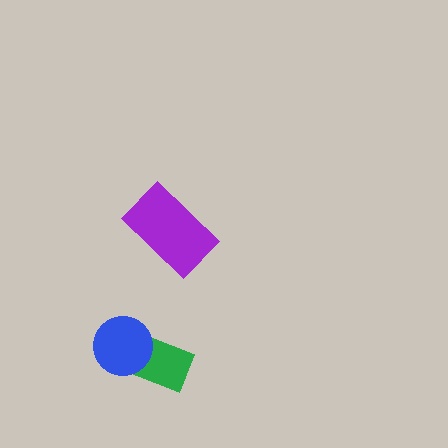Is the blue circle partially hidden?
No, no other shape covers it.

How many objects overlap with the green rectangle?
1 object overlaps with the green rectangle.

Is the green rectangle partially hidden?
Yes, it is partially covered by another shape.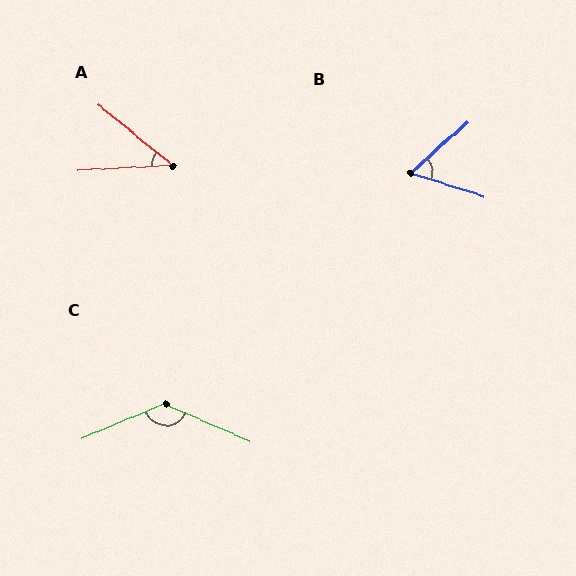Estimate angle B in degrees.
Approximately 59 degrees.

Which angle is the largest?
C, at approximately 134 degrees.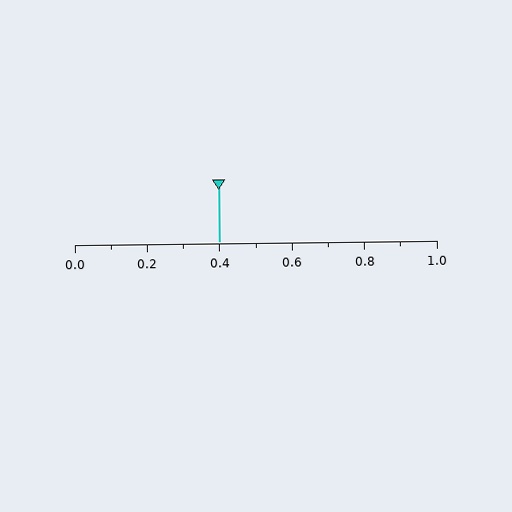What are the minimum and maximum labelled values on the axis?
The axis runs from 0.0 to 1.0.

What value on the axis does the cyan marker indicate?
The marker indicates approximately 0.4.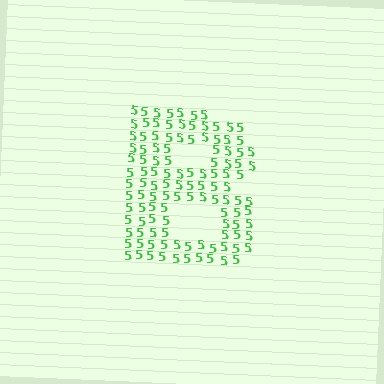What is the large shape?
The large shape is the letter B.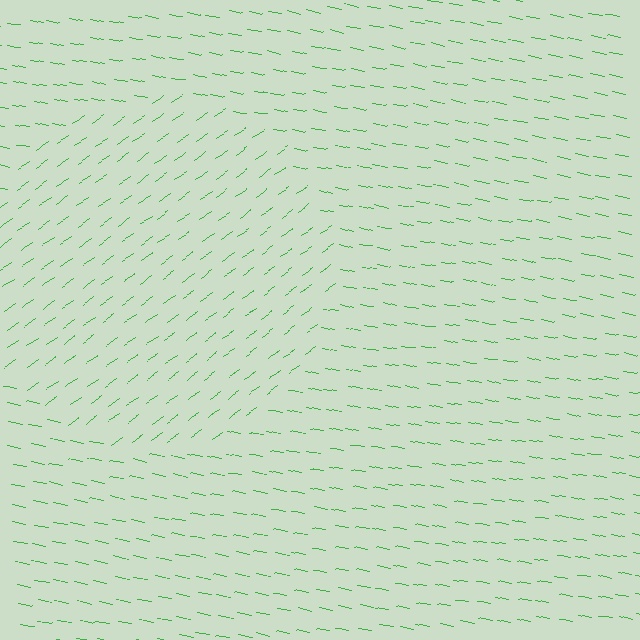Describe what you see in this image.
The image is filled with small green line segments. A circle region in the image has lines oriented differently from the surrounding lines, creating a visible texture boundary.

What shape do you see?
I see a circle.